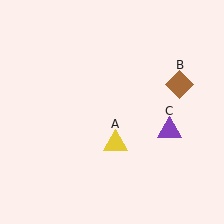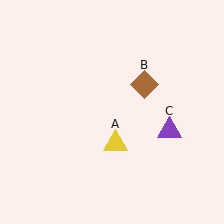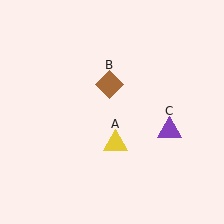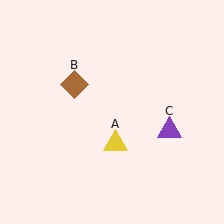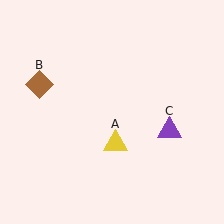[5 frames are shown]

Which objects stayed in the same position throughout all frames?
Yellow triangle (object A) and purple triangle (object C) remained stationary.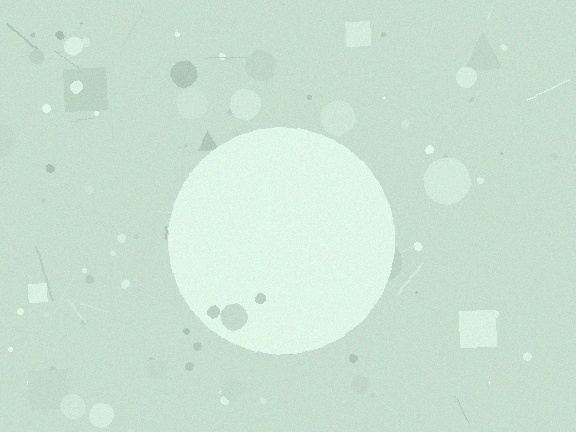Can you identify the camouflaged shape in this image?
The camouflaged shape is a circle.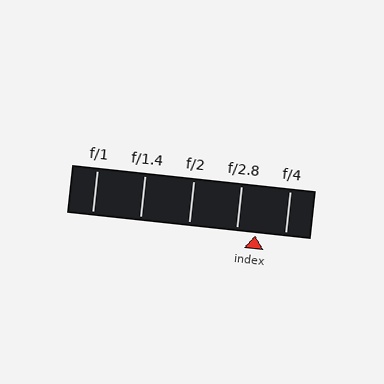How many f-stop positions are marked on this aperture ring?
There are 5 f-stop positions marked.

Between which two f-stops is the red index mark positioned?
The index mark is between f/2.8 and f/4.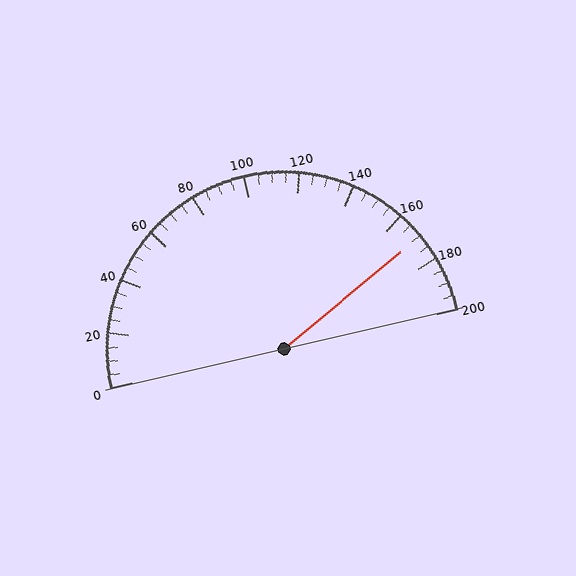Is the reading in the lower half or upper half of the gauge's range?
The reading is in the upper half of the range (0 to 200).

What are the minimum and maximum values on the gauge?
The gauge ranges from 0 to 200.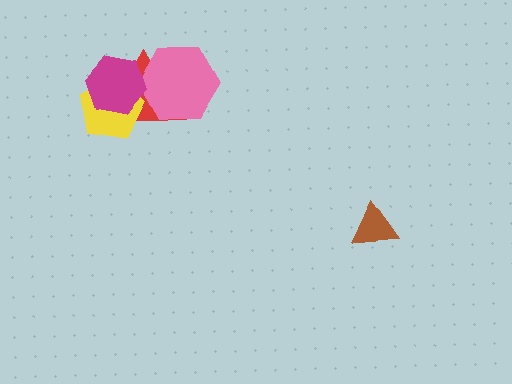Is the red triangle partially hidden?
Yes, it is partially covered by another shape.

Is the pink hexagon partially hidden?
Yes, it is partially covered by another shape.